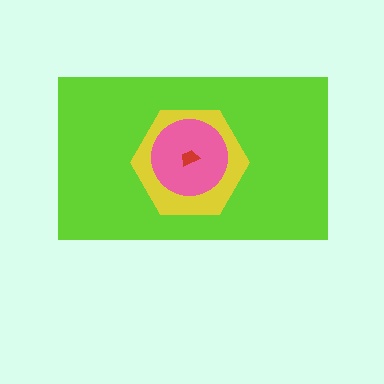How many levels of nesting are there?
4.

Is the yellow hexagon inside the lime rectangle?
Yes.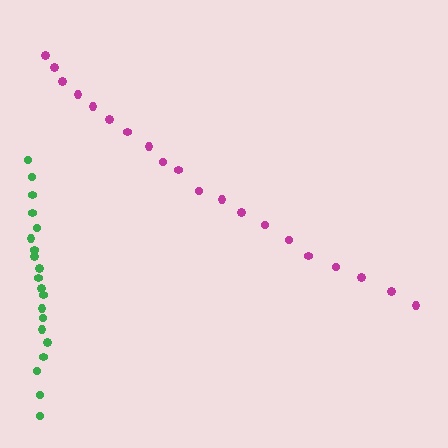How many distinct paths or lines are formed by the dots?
There are 2 distinct paths.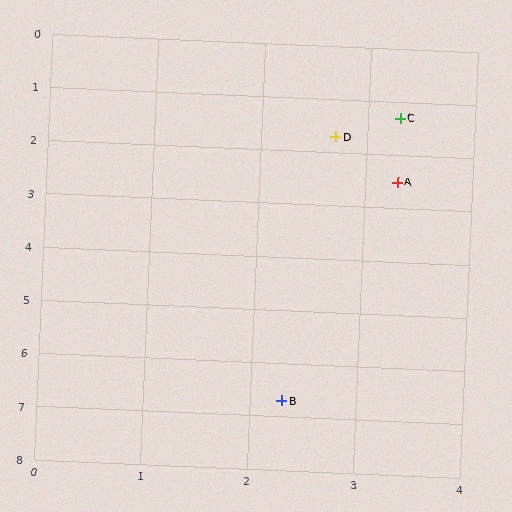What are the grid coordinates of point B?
Point B is at approximately (2.3, 6.7).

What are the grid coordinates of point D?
Point D is at approximately (2.7, 1.7).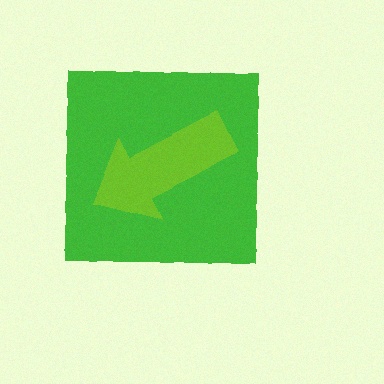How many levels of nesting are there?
2.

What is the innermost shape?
The lime arrow.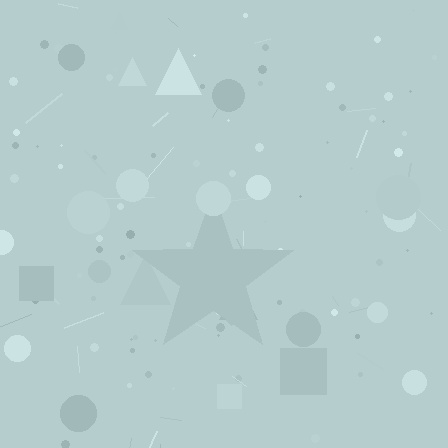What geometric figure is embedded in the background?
A star is embedded in the background.